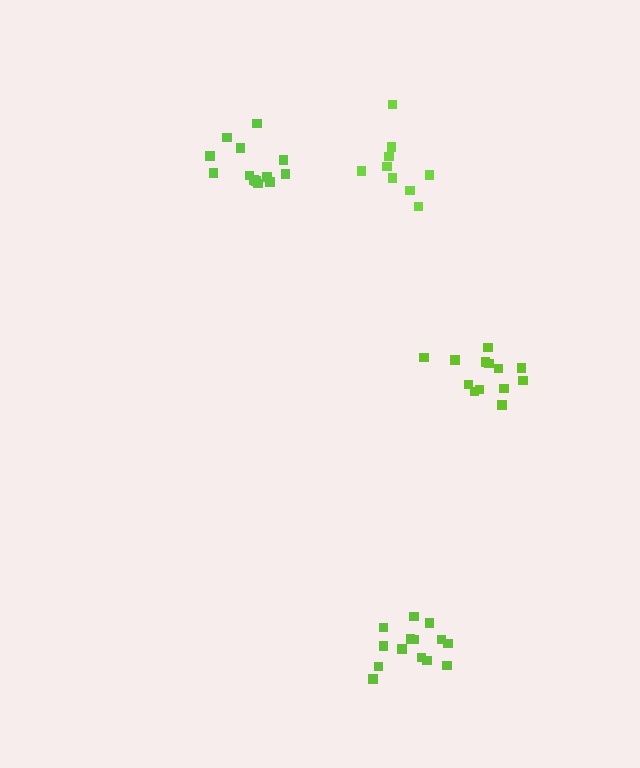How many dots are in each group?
Group 1: 9 dots, Group 2: 13 dots, Group 3: 14 dots, Group 4: 13 dots (49 total).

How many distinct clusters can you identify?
There are 4 distinct clusters.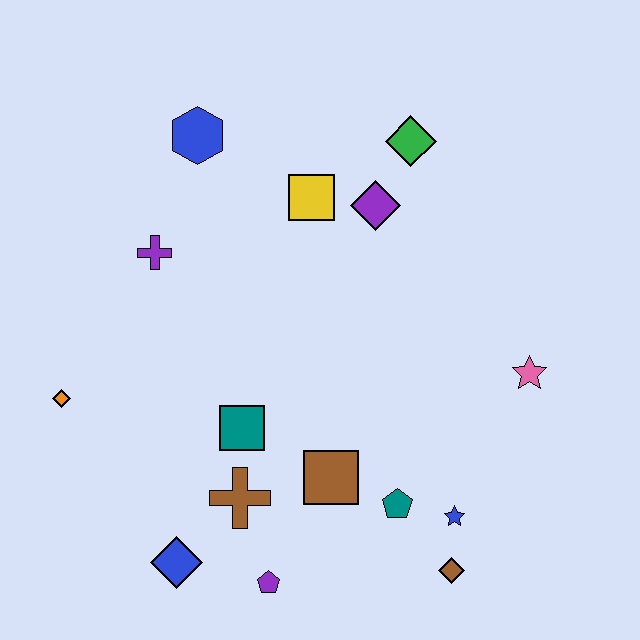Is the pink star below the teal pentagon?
No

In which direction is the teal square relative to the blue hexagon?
The teal square is below the blue hexagon.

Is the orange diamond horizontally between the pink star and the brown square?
No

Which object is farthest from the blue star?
The blue hexagon is farthest from the blue star.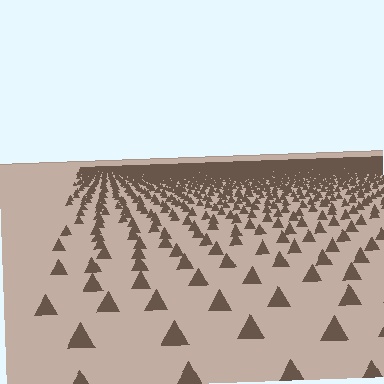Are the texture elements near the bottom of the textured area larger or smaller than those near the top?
Larger. Near the bottom, elements are closer to the viewer and appear at a bigger on-screen size.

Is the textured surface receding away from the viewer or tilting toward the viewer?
The surface is receding away from the viewer. Texture elements get smaller and denser toward the top.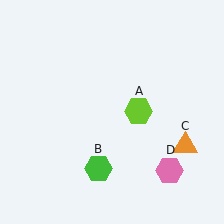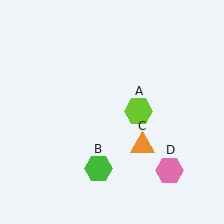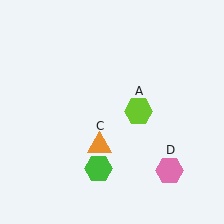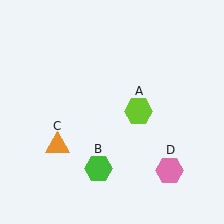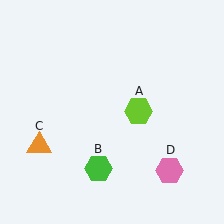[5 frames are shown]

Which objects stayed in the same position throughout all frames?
Lime hexagon (object A) and green hexagon (object B) and pink hexagon (object D) remained stationary.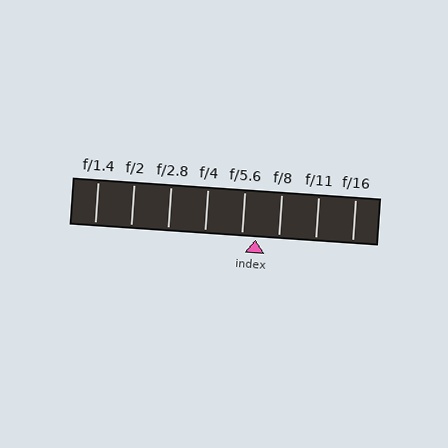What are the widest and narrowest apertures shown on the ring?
The widest aperture shown is f/1.4 and the narrowest is f/16.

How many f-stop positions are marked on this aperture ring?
There are 8 f-stop positions marked.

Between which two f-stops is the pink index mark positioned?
The index mark is between f/5.6 and f/8.